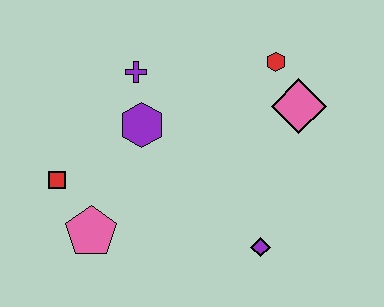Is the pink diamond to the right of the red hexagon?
Yes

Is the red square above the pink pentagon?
Yes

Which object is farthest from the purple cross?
The purple diamond is farthest from the purple cross.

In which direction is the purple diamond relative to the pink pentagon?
The purple diamond is to the right of the pink pentagon.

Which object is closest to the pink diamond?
The red hexagon is closest to the pink diamond.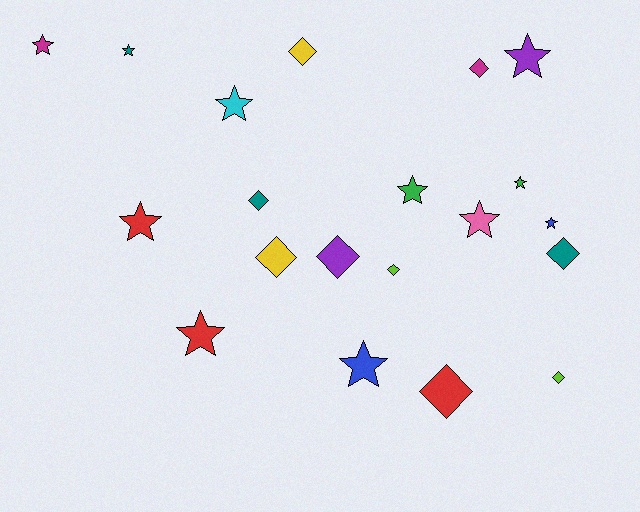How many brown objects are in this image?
There are no brown objects.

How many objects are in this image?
There are 20 objects.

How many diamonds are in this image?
There are 9 diamonds.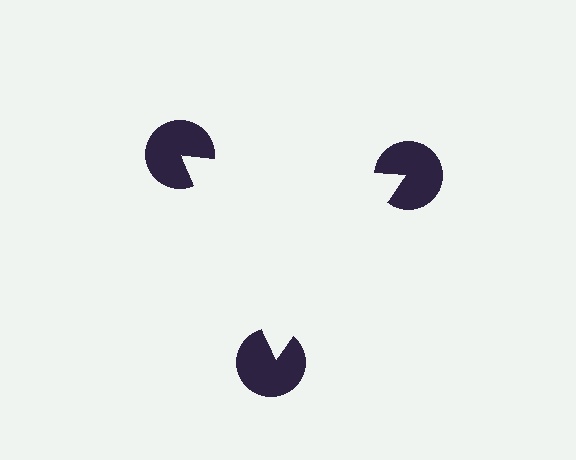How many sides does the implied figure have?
3 sides.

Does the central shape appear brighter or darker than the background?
It typically appears slightly brighter than the background, even though no actual brightness change is drawn.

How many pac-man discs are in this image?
There are 3 — one at each vertex of the illusory triangle.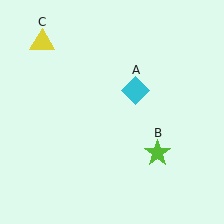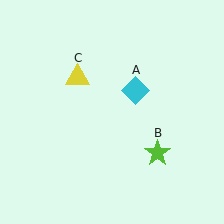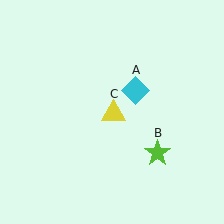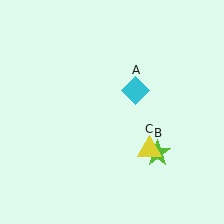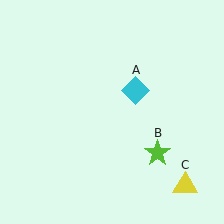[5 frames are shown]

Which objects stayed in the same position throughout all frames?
Cyan diamond (object A) and lime star (object B) remained stationary.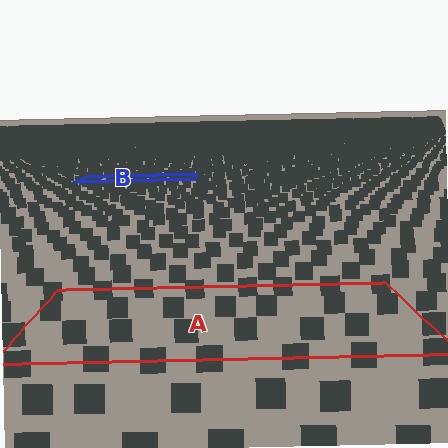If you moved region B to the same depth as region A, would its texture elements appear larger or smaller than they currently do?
They would appear larger. At a closer depth, the same texture elements are projected at a bigger on-screen size.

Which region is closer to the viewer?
Region A is closer. The texture elements there are larger and more spread out.